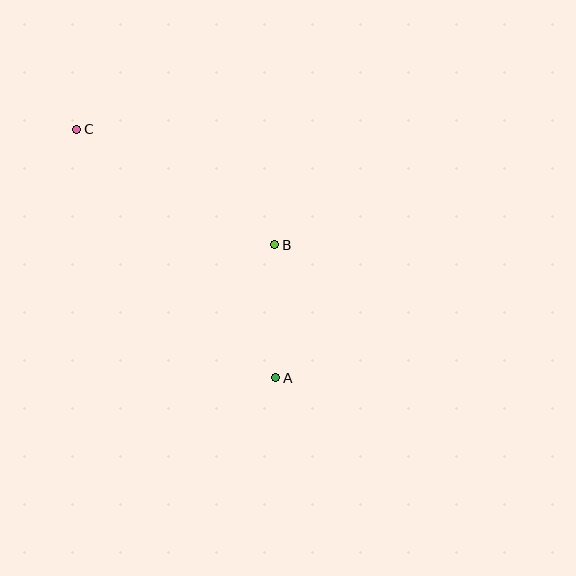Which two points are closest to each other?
Points A and B are closest to each other.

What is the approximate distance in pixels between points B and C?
The distance between B and C is approximately 229 pixels.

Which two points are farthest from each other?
Points A and C are farthest from each other.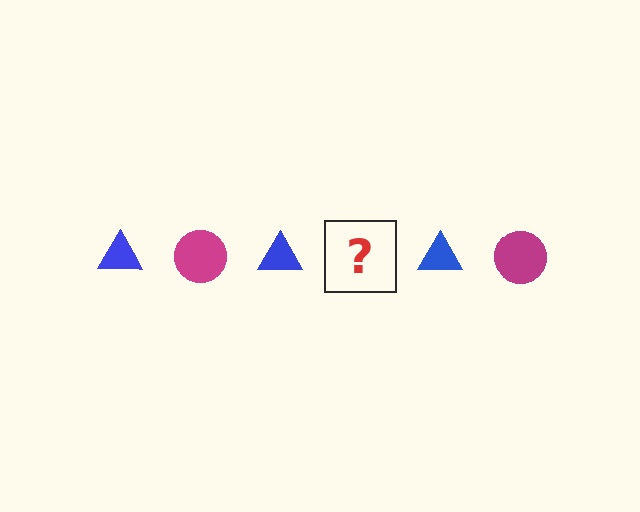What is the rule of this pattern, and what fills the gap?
The rule is that the pattern alternates between blue triangle and magenta circle. The gap should be filled with a magenta circle.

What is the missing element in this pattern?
The missing element is a magenta circle.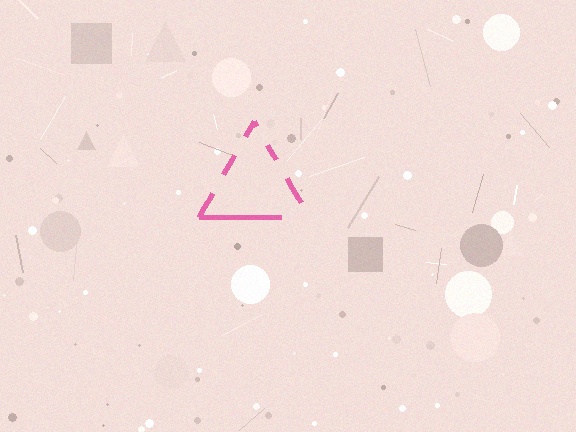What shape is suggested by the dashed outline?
The dashed outline suggests a triangle.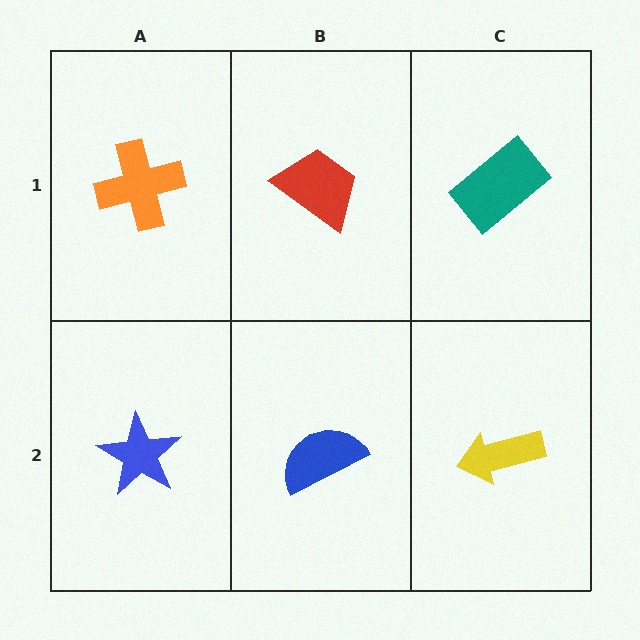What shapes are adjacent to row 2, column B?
A red trapezoid (row 1, column B), a blue star (row 2, column A), a yellow arrow (row 2, column C).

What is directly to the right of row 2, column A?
A blue semicircle.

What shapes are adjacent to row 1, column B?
A blue semicircle (row 2, column B), an orange cross (row 1, column A), a teal rectangle (row 1, column C).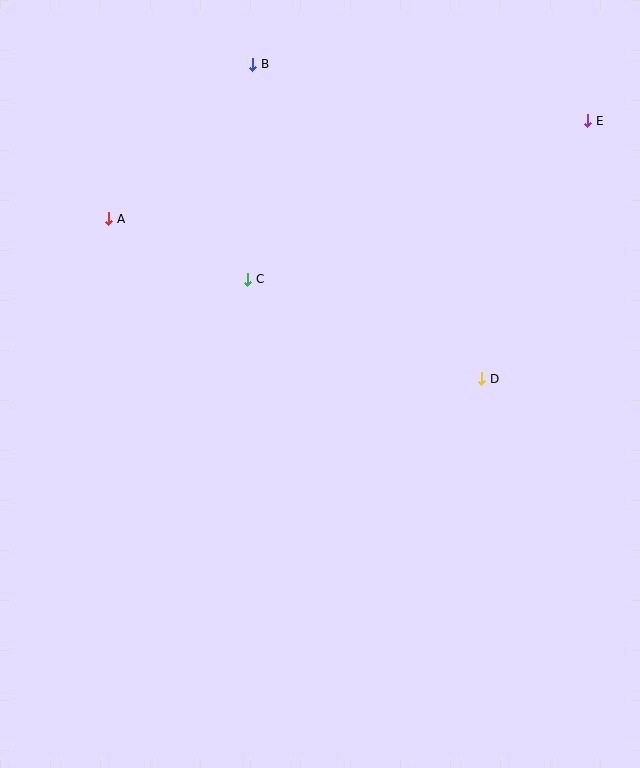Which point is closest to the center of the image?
Point C at (248, 279) is closest to the center.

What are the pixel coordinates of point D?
Point D is at (482, 379).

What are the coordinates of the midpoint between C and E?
The midpoint between C and E is at (418, 200).